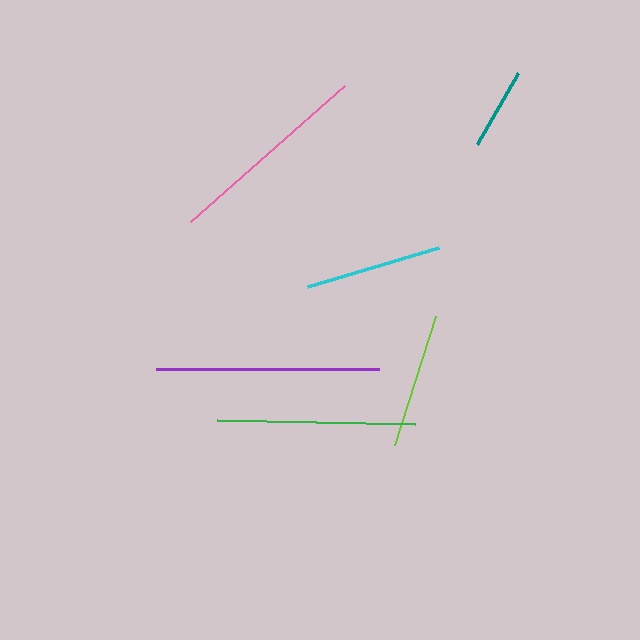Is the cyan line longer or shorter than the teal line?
The cyan line is longer than the teal line.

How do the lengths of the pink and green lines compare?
The pink and green lines are approximately the same length.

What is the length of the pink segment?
The pink segment is approximately 206 pixels long.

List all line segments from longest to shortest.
From longest to shortest: purple, pink, green, cyan, lime, teal.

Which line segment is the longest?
The purple line is the longest at approximately 223 pixels.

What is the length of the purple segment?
The purple segment is approximately 223 pixels long.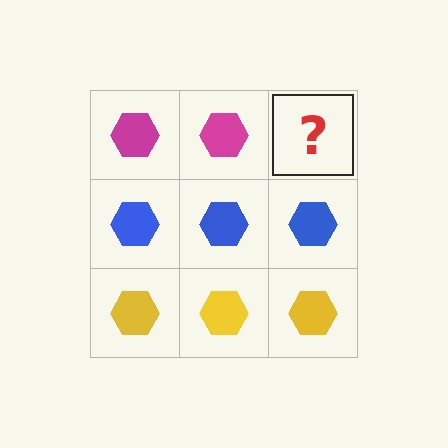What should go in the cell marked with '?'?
The missing cell should contain a magenta hexagon.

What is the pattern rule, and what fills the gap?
The rule is that each row has a consistent color. The gap should be filled with a magenta hexagon.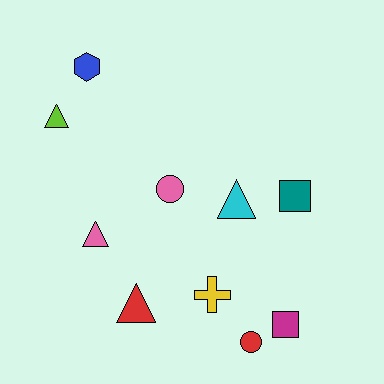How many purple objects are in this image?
There are no purple objects.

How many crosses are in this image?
There is 1 cross.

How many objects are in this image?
There are 10 objects.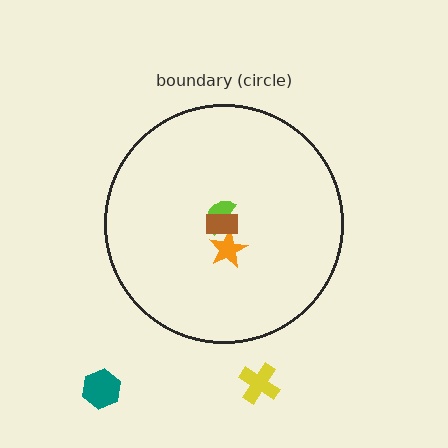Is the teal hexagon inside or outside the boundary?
Outside.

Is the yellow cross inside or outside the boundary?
Outside.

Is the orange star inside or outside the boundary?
Inside.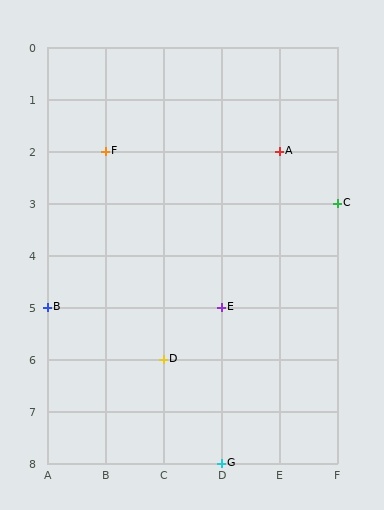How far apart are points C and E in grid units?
Points C and E are 2 columns and 2 rows apart (about 2.8 grid units diagonally).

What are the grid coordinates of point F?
Point F is at grid coordinates (B, 2).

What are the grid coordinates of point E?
Point E is at grid coordinates (D, 5).